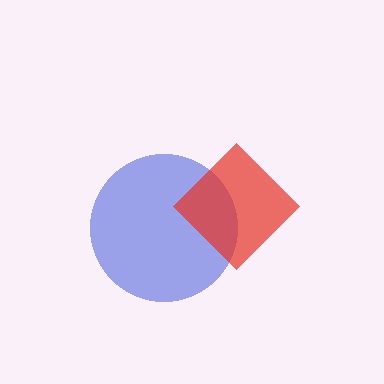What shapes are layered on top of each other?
The layered shapes are: a blue circle, a red diamond.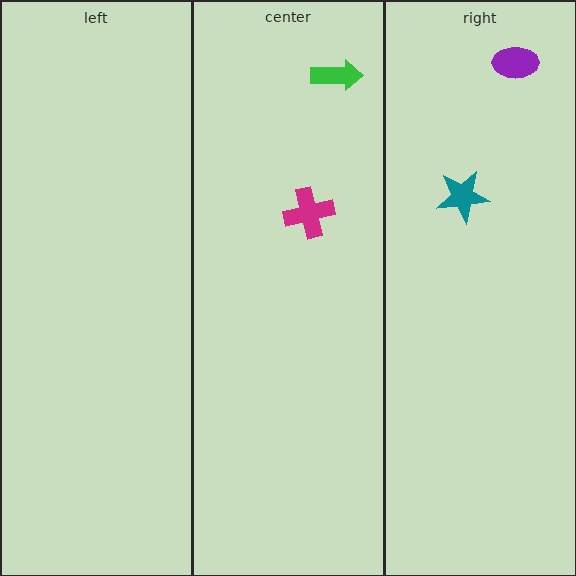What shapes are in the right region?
The teal star, the purple ellipse.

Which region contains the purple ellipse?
The right region.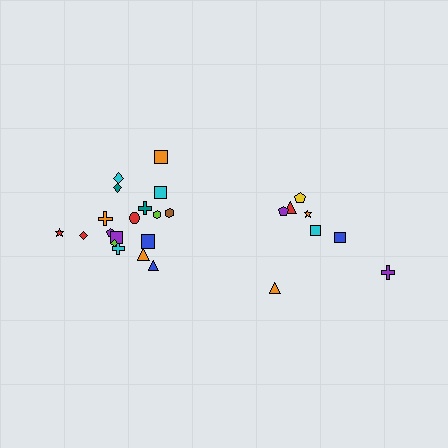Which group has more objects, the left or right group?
The left group.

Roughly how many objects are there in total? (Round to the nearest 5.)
Roughly 25 objects in total.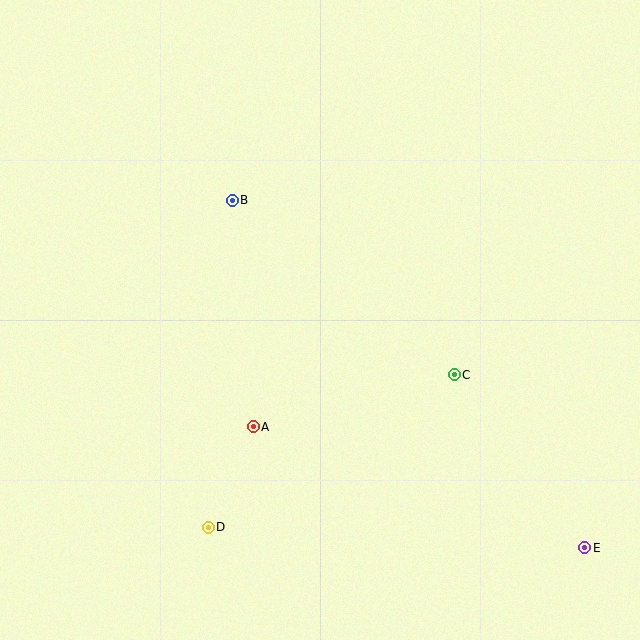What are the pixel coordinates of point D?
Point D is at (208, 527).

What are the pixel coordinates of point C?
Point C is at (454, 375).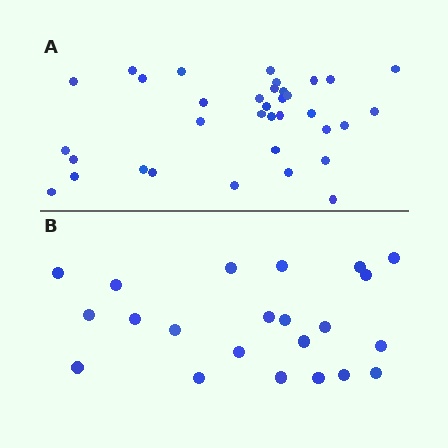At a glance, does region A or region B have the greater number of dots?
Region A (the top region) has more dots.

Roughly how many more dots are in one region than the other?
Region A has approximately 15 more dots than region B.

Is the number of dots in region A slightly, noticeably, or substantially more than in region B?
Region A has substantially more. The ratio is roughly 1.6 to 1.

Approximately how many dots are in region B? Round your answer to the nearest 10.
About 20 dots. (The exact count is 22, which rounds to 20.)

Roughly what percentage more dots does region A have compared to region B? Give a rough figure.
About 60% more.